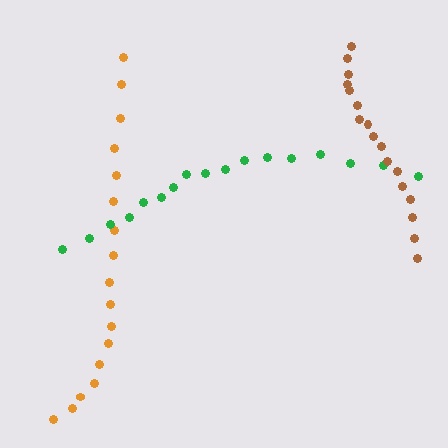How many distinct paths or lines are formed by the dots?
There are 3 distinct paths.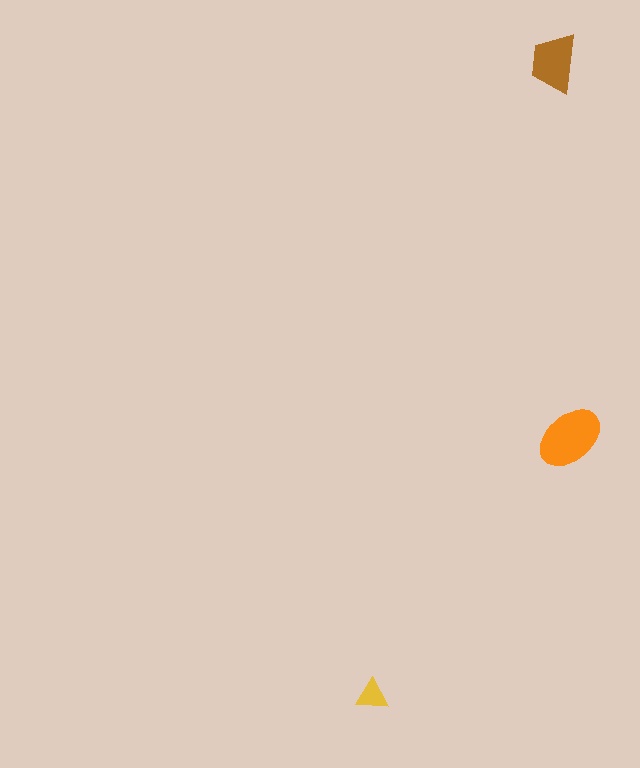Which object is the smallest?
The yellow triangle.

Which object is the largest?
The orange ellipse.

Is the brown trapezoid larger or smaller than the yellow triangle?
Larger.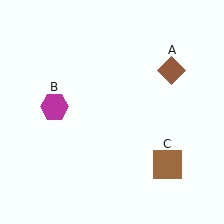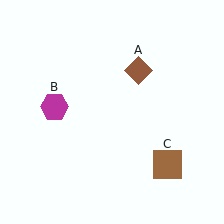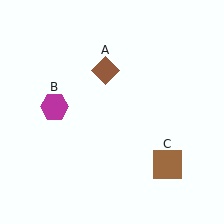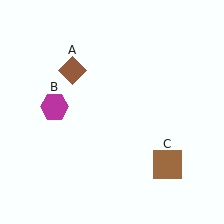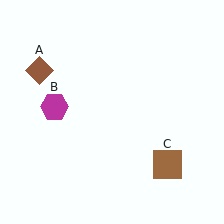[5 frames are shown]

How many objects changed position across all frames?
1 object changed position: brown diamond (object A).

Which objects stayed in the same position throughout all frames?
Magenta hexagon (object B) and brown square (object C) remained stationary.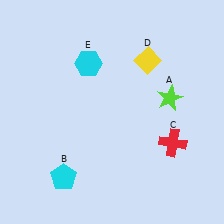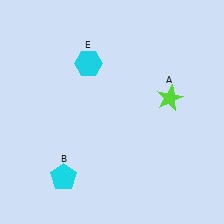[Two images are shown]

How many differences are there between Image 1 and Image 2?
There are 2 differences between the two images.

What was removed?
The red cross (C), the yellow diamond (D) were removed in Image 2.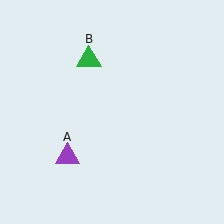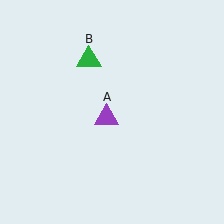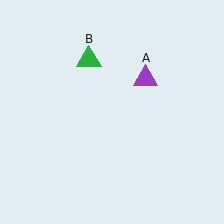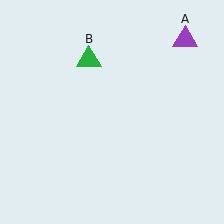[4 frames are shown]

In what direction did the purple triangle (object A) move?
The purple triangle (object A) moved up and to the right.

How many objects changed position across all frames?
1 object changed position: purple triangle (object A).